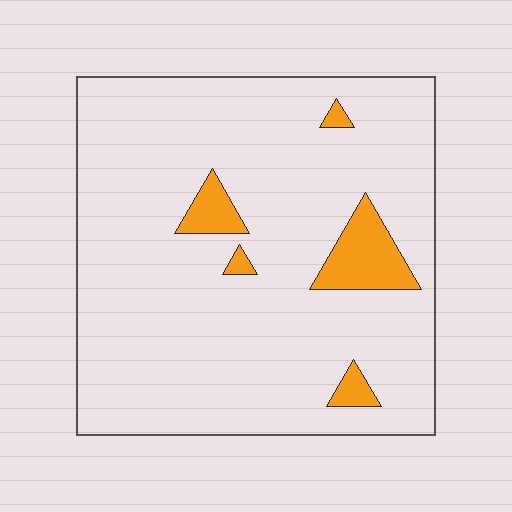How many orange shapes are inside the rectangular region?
5.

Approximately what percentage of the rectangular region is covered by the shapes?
Approximately 10%.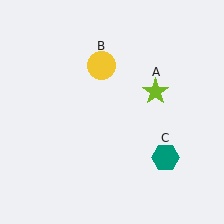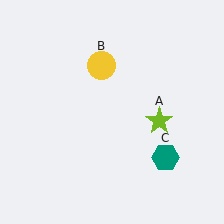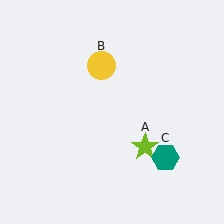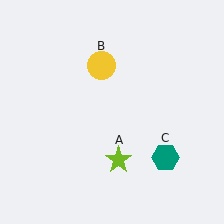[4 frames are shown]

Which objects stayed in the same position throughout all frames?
Yellow circle (object B) and teal hexagon (object C) remained stationary.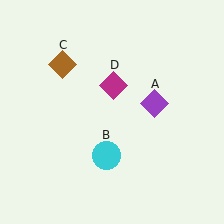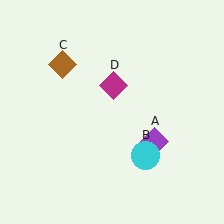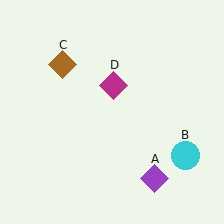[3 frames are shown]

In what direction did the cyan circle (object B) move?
The cyan circle (object B) moved right.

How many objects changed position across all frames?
2 objects changed position: purple diamond (object A), cyan circle (object B).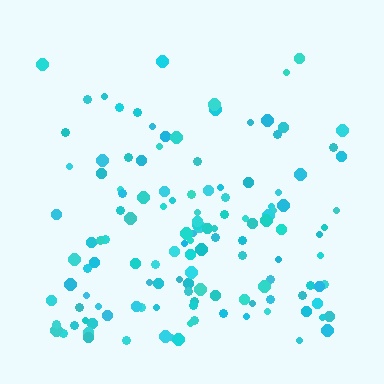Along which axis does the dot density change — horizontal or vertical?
Vertical.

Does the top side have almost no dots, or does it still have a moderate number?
Still a moderate number, just noticeably fewer than the bottom.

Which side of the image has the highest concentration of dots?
The bottom.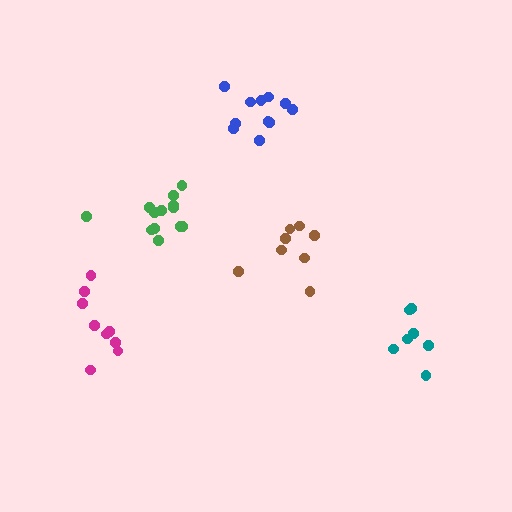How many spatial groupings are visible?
There are 5 spatial groupings.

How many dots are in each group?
Group 1: 7 dots, Group 2: 11 dots, Group 3: 8 dots, Group 4: 13 dots, Group 5: 9 dots (48 total).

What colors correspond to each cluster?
The clusters are colored: teal, blue, brown, green, magenta.